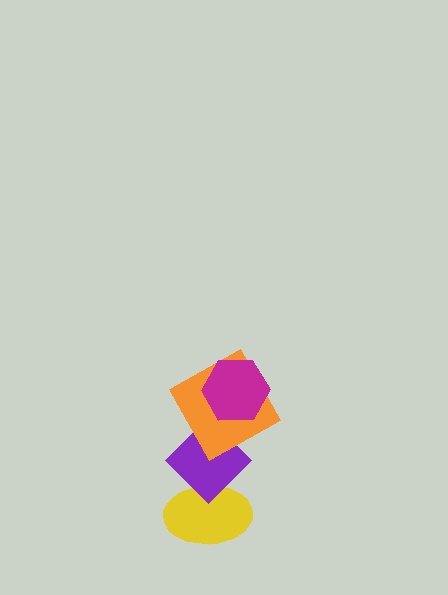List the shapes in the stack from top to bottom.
From top to bottom: the magenta hexagon, the orange square, the purple diamond, the yellow ellipse.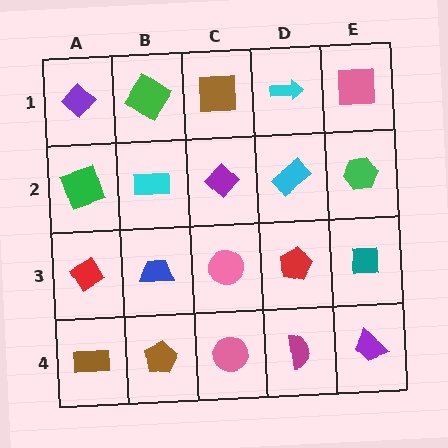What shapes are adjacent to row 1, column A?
A green square (row 2, column A), a green diamond (row 1, column B).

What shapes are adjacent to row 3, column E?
A green hexagon (row 2, column E), a purple trapezoid (row 4, column E), a red pentagon (row 3, column D).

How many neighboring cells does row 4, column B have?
3.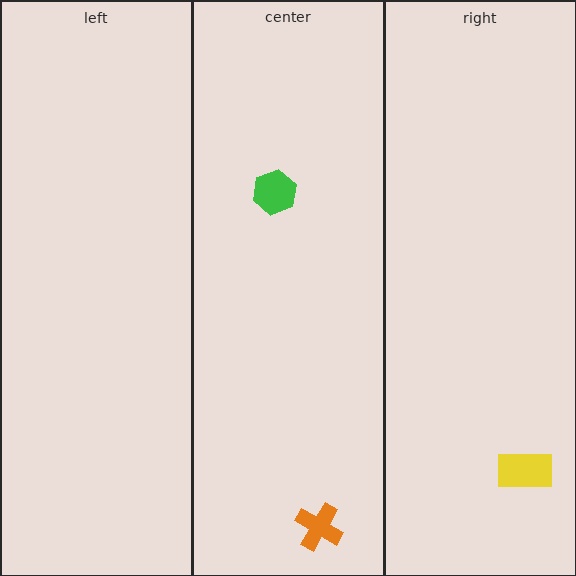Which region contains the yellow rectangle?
The right region.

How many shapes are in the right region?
1.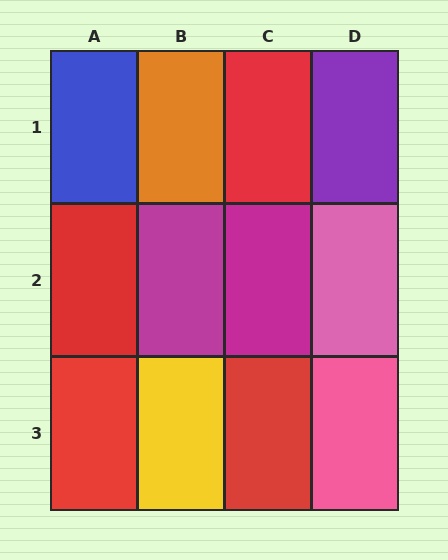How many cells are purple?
1 cell is purple.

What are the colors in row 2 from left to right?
Red, magenta, magenta, pink.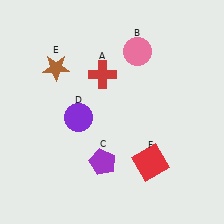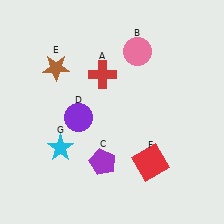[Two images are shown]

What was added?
A cyan star (G) was added in Image 2.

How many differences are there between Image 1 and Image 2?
There is 1 difference between the two images.